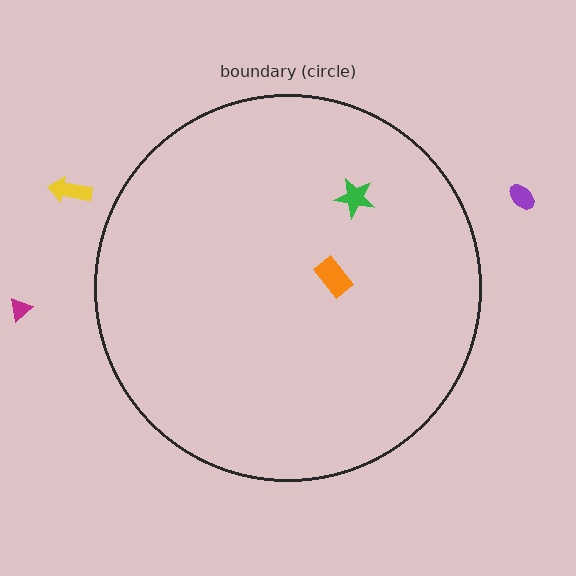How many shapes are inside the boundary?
2 inside, 3 outside.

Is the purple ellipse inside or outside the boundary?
Outside.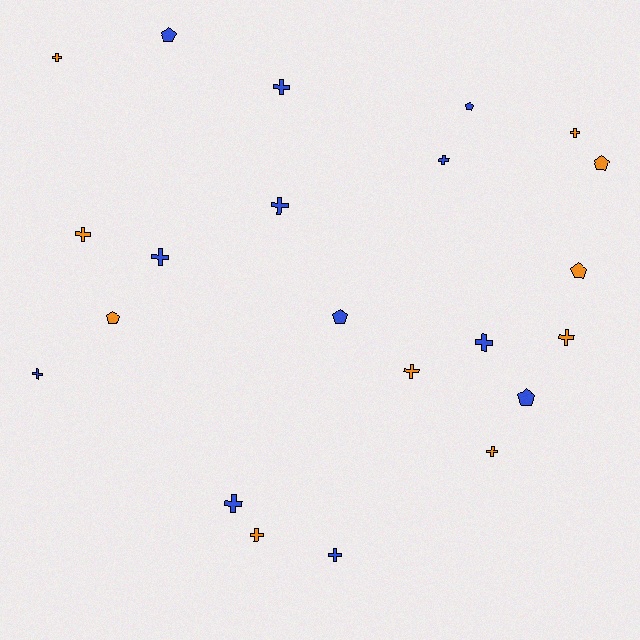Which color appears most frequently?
Blue, with 12 objects.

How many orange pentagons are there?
There are 3 orange pentagons.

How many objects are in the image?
There are 22 objects.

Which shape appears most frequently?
Cross, with 15 objects.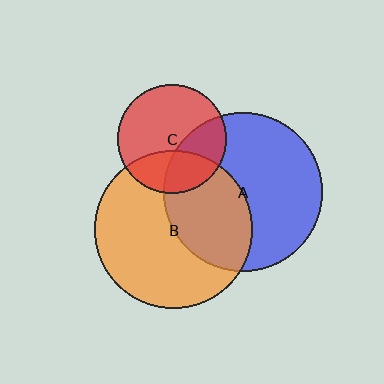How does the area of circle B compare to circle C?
Approximately 2.1 times.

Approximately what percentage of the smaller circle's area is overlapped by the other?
Approximately 35%.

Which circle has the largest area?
Circle A (blue).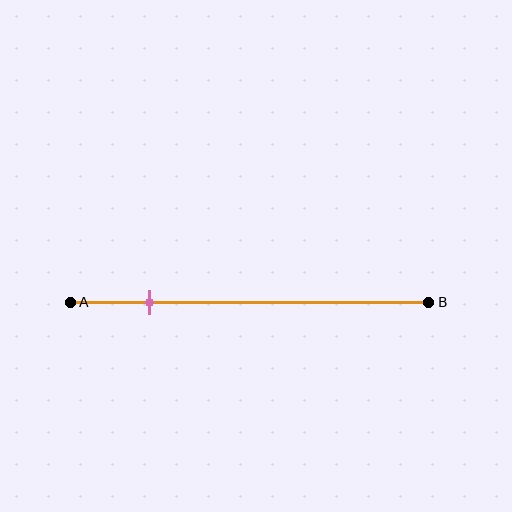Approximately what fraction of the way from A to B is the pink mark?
The pink mark is approximately 20% of the way from A to B.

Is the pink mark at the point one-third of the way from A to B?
No, the mark is at about 20% from A, not at the 33% one-third point.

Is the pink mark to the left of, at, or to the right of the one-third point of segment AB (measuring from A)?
The pink mark is to the left of the one-third point of segment AB.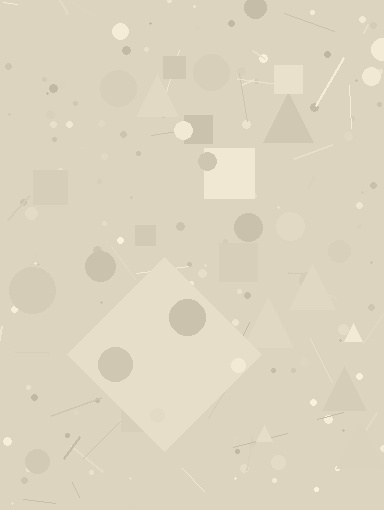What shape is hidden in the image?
A diamond is hidden in the image.